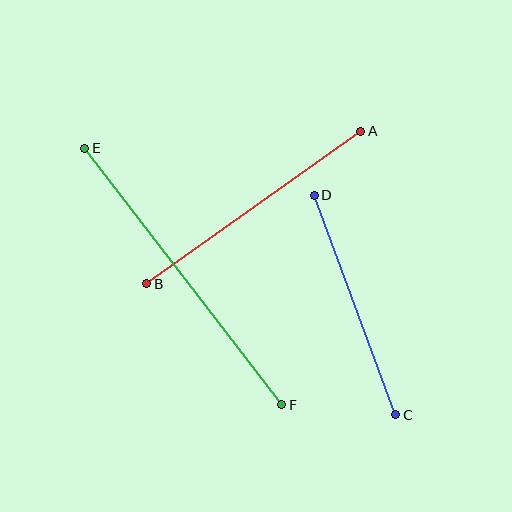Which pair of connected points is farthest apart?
Points E and F are farthest apart.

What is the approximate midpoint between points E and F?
The midpoint is at approximately (183, 277) pixels.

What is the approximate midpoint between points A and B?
The midpoint is at approximately (254, 207) pixels.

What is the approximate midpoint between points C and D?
The midpoint is at approximately (355, 305) pixels.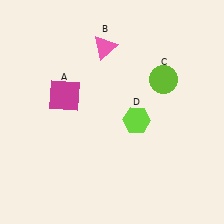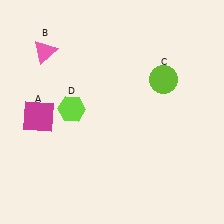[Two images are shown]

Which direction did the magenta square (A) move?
The magenta square (A) moved left.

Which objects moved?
The objects that moved are: the magenta square (A), the pink triangle (B), the lime hexagon (D).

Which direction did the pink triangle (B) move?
The pink triangle (B) moved left.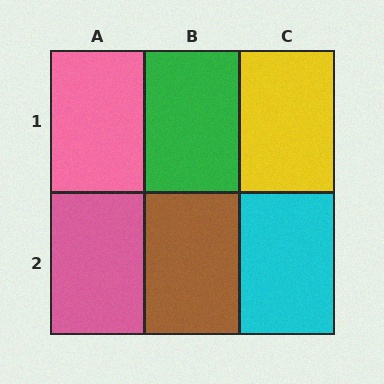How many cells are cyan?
1 cell is cyan.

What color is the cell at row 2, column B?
Brown.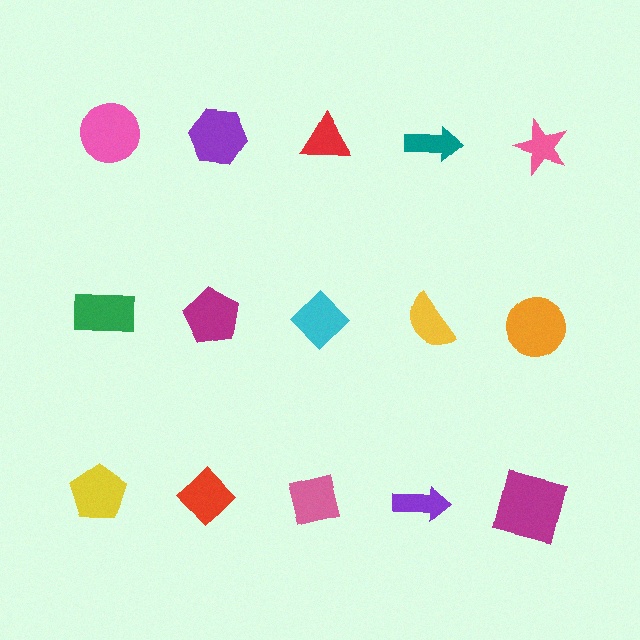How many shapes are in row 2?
5 shapes.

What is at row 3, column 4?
A purple arrow.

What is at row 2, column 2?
A magenta pentagon.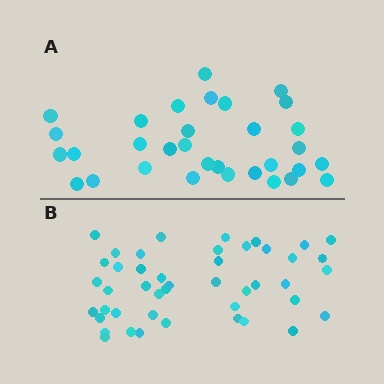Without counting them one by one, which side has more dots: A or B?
Region B (the bottom region) has more dots.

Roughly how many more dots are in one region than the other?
Region B has approximately 15 more dots than region A.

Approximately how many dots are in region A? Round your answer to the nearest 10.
About 30 dots. (The exact count is 32, which rounds to 30.)